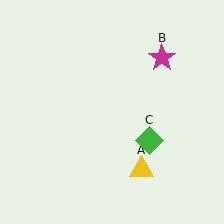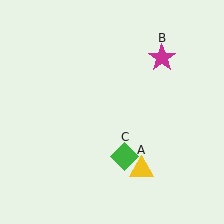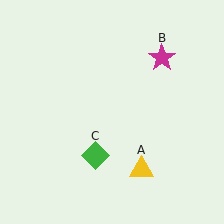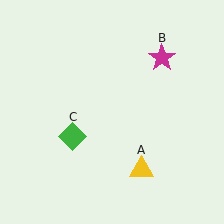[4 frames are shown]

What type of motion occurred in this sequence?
The green diamond (object C) rotated clockwise around the center of the scene.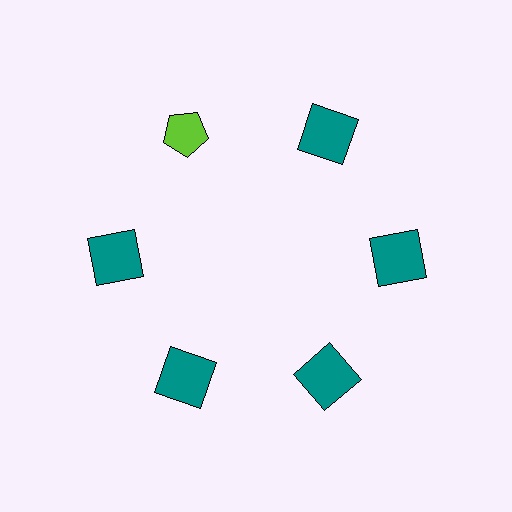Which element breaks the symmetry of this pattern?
The lime pentagon at roughly the 11 o'clock position breaks the symmetry. All other shapes are teal squares.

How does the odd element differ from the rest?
It differs in both color (lime instead of teal) and shape (pentagon instead of square).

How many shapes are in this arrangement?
There are 6 shapes arranged in a ring pattern.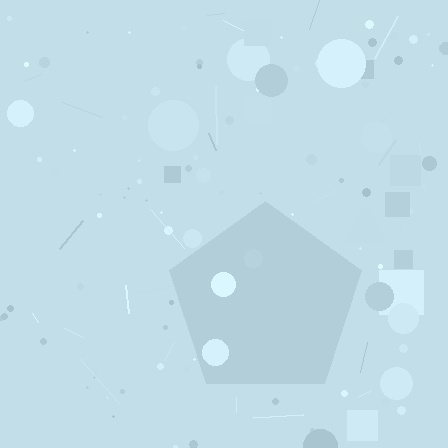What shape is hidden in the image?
A pentagon is hidden in the image.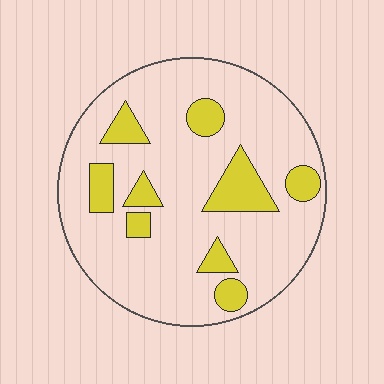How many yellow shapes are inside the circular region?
9.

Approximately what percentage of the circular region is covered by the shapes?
Approximately 20%.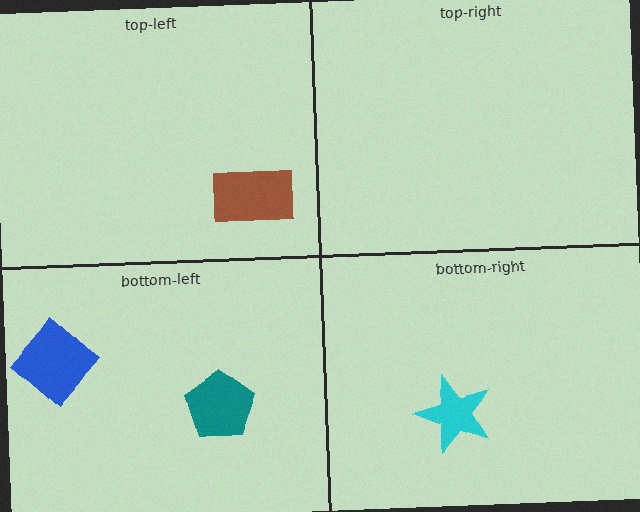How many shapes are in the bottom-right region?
1.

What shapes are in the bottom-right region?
The cyan star.